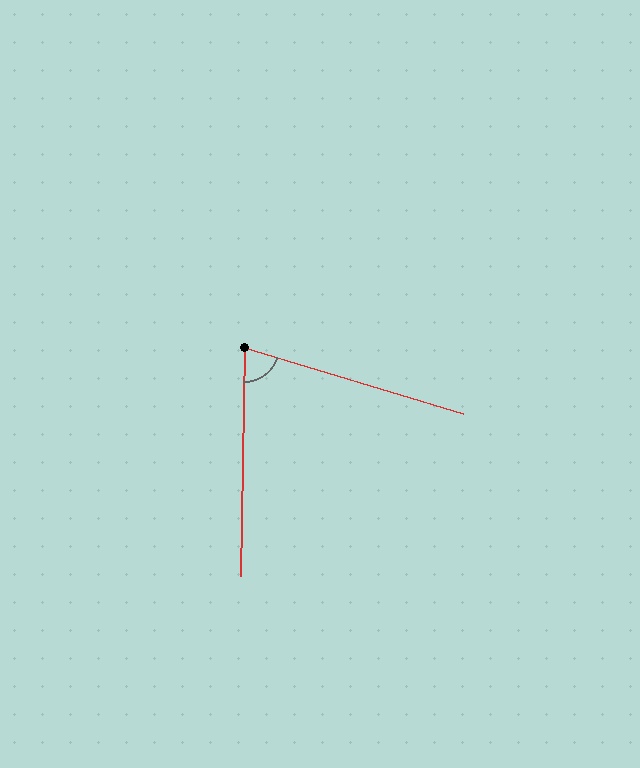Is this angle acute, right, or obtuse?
It is acute.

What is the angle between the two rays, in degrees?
Approximately 74 degrees.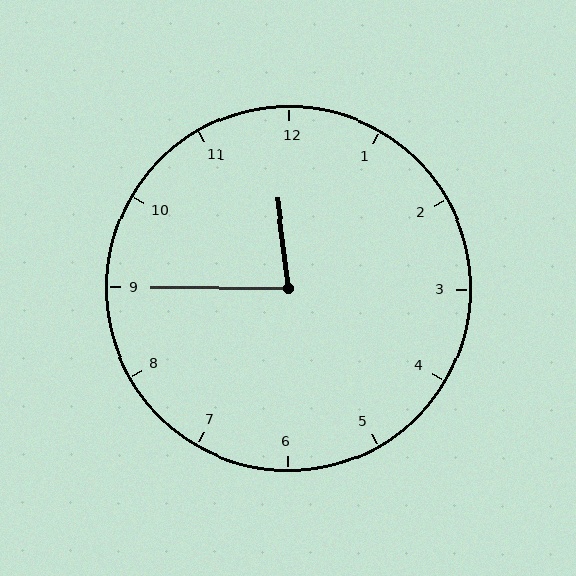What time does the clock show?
11:45.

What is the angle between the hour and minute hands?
Approximately 82 degrees.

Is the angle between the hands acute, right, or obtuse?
It is acute.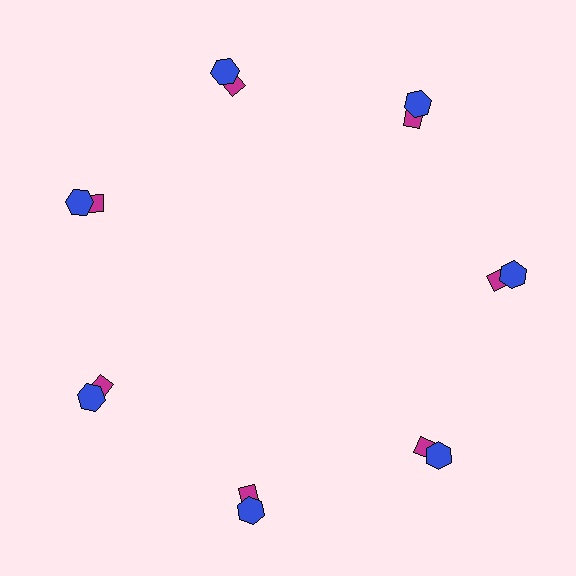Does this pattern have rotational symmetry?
Yes, this pattern has 7-fold rotational symmetry. It looks the same after rotating 51 degrees around the center.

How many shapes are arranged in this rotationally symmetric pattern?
There are 14 shapes, arranged in 7 groups of 2.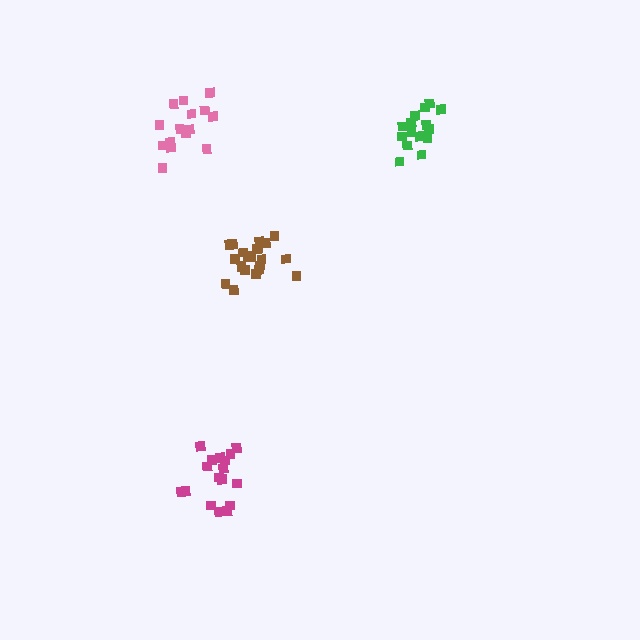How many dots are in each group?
Group 1: 21 dots, Group 2: 15 dots, Group 3: 15 dots, Group 4: 17 dots (68 total).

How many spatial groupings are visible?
There are 4 spatial groupings.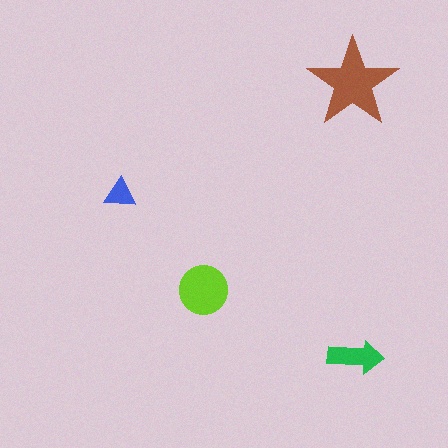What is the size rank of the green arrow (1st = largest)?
3rd.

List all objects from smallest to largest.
The blue triangle, the green arrow, the lime circle, the brown star.